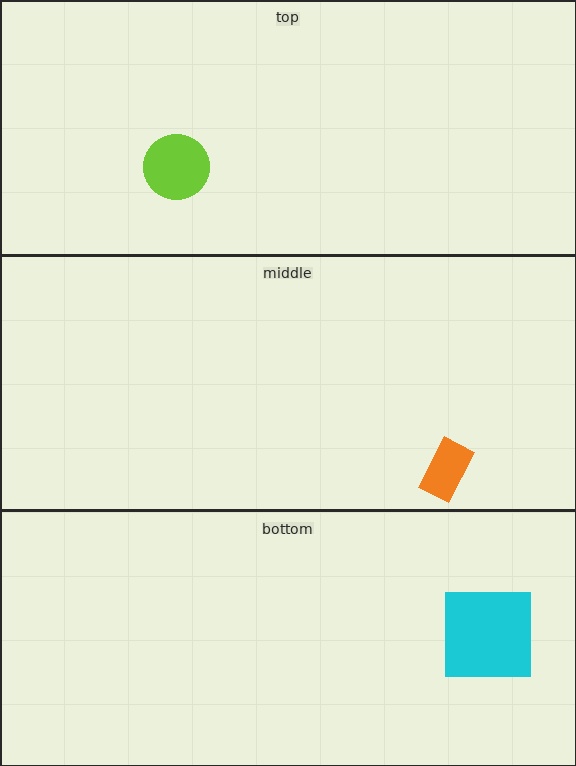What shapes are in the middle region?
The orange rectangle.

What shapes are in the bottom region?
The cyan square.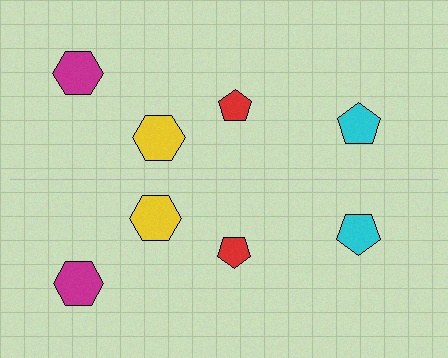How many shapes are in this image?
There are 8 shapes in this image.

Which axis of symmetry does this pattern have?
The pattern has a horizontal axis of symmetry running through the center of the image.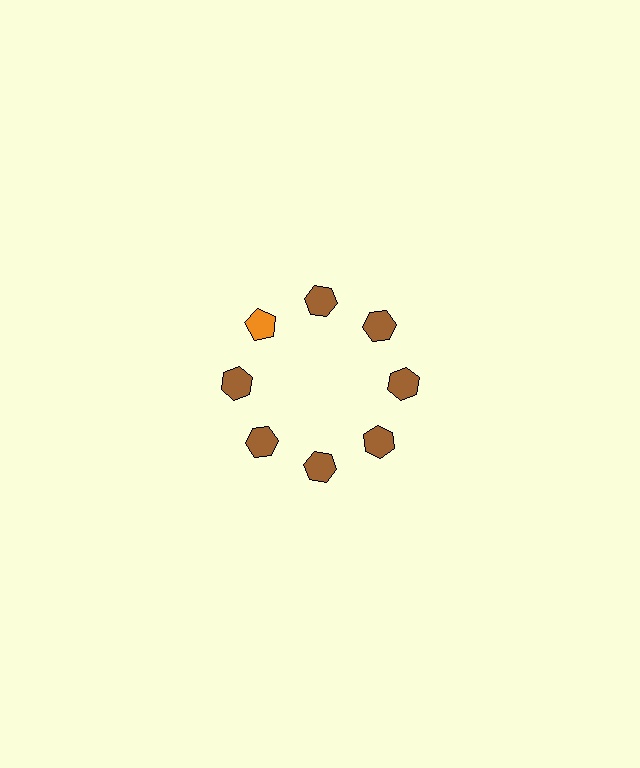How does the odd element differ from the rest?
It differs in both color (orange instead of brown) and shape (pentagon instead of hexagon).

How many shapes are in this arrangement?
There are 8 shapes arranged in a ring pattern.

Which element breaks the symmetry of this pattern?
The orange pentagon at roughly the 10 o'clock position breaks the symmetry. All other shapes are brown hexagons.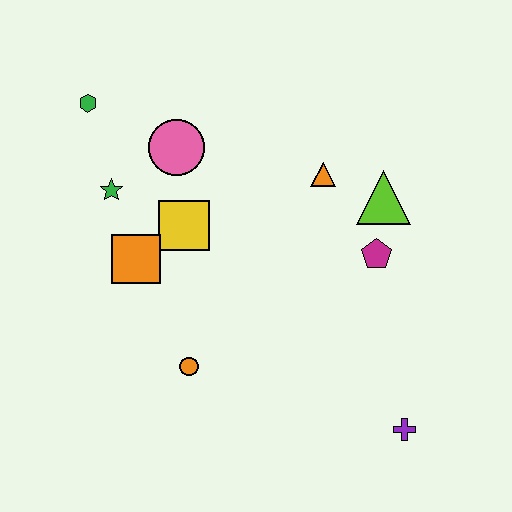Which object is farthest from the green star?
The purple cross is farthest from the green star.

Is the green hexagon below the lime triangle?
No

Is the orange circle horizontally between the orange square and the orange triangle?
Yes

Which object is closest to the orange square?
The yellow square is closest to the orange square.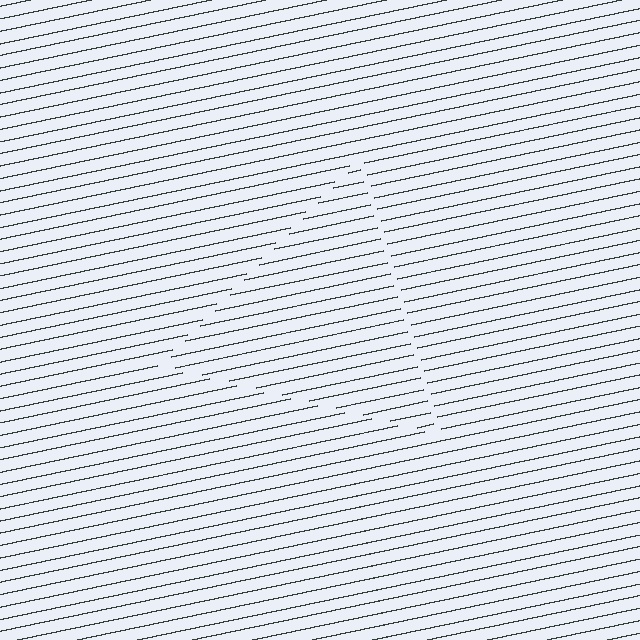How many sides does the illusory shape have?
3 sides — the line-ends trace a triangle.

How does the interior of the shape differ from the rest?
The interior of the shape contains the same grating, shifted by half a period — the contour is defined by the phase discontinuity where line-ends from the inner and outer gratings abut.